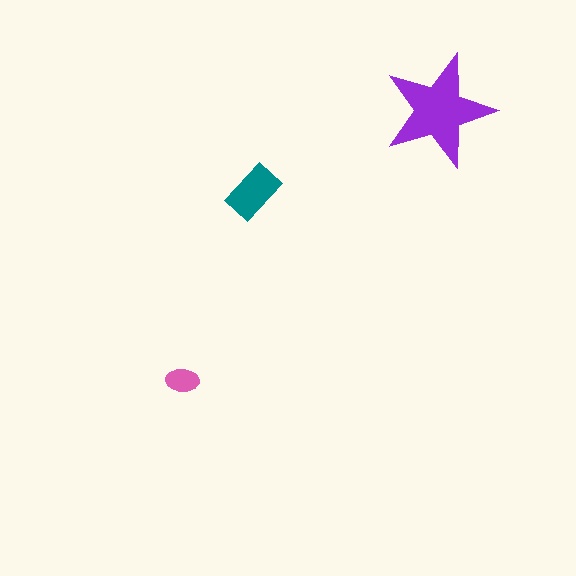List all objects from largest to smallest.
The purple star, the teal rectangle, the pink ellipse.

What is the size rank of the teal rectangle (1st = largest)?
2nd.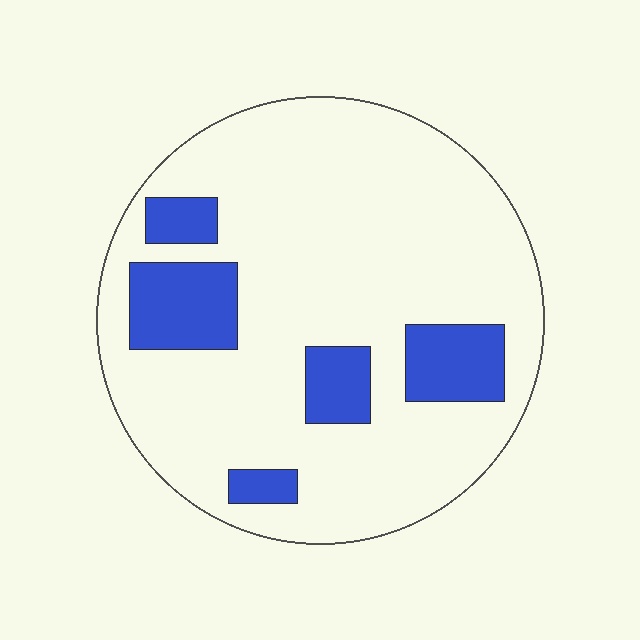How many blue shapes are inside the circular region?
5.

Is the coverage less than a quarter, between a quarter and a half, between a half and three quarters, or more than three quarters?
Less than a quarter.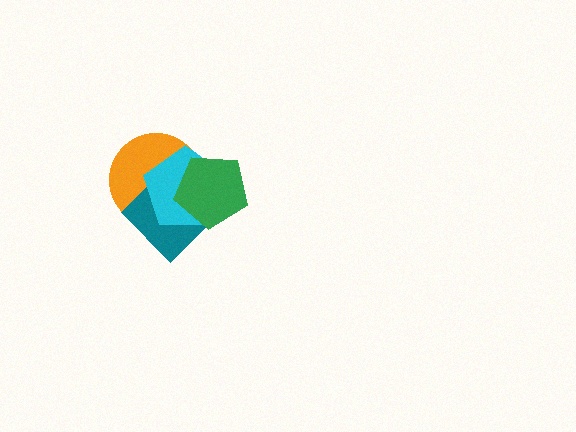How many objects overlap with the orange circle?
3 objects overlap with the orange circle.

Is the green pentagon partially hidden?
No, no other shape covers it.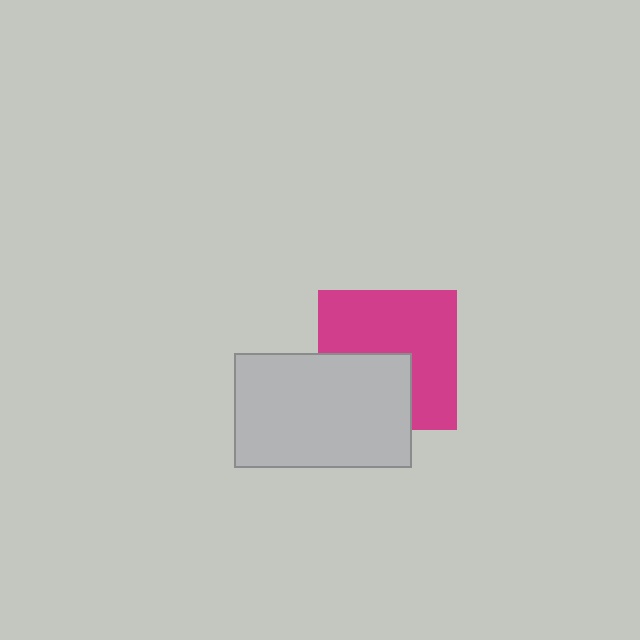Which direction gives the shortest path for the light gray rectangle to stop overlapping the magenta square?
Moving down gives the shortest separation.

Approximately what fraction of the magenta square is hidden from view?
Roughly 36% of the magenta square is hidden behind the light gray rectangle.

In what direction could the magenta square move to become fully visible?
The magenta square could move up. That would shift it out from behind the light gray rectangle entirely.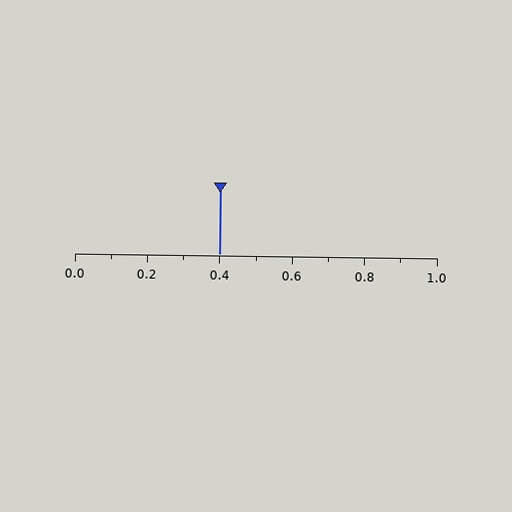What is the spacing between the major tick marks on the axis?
The major ticks are spaced 0.2 apart.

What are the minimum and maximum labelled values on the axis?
The axis runs from 0.0 to 1.0.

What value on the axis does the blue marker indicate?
The marker indicates approximately 0.4.